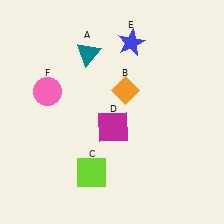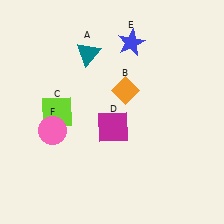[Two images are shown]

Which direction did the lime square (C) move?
The lime square (C) moved up.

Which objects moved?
The objects that moved are: the lime square (C), the pink circle (F).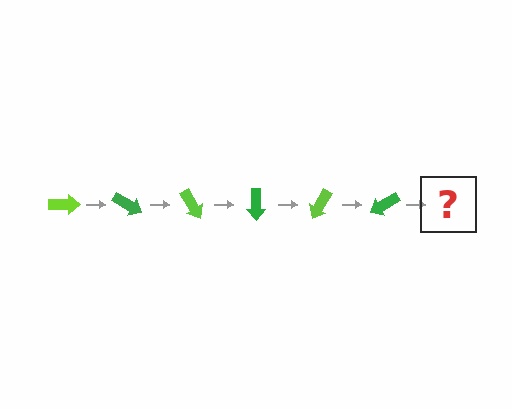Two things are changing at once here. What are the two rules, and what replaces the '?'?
The two rules are that it rotates 30 degrees each step and the color cycles through lime and green. The '?' should be a lime arrow, rotated 180 degrees from the start.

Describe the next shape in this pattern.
It should be a lime arrow, rotated 180 degrees from the start.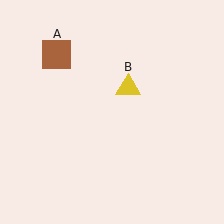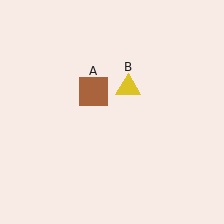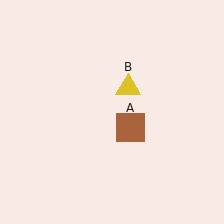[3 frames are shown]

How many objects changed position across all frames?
1 object changed position: brown square (object A).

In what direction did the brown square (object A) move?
The brown square (object A) moved down and to the right.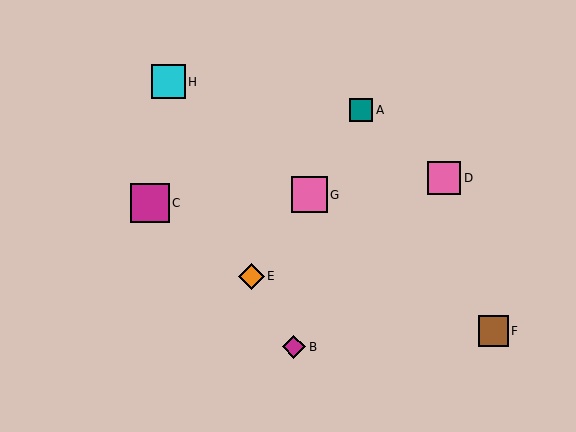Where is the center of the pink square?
The center of the pink square is at (444, 178).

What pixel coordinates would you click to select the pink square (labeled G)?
Click at (309, 195) to select the pink square G.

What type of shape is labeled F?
Shape F is a brown square.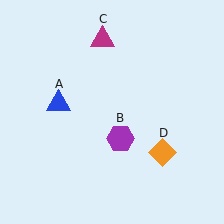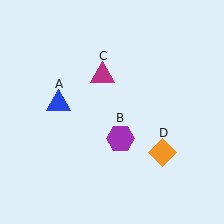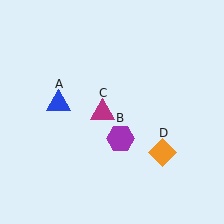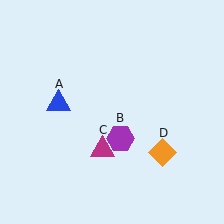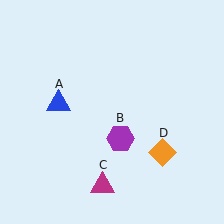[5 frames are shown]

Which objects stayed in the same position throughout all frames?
Blue triangle (object A) and purple hexagon (object B) and orange diamond (object D) remained stationary.